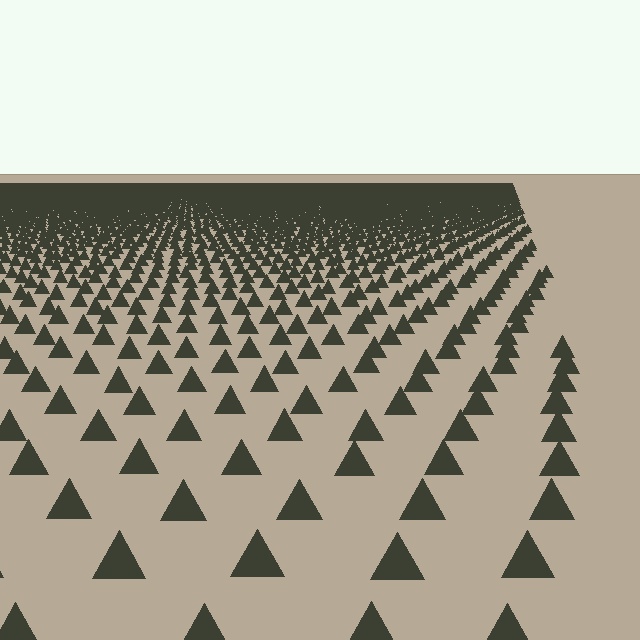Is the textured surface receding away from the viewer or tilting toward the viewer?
The surface is receding away from the viewer. Texture elements get smaller and denser toward the top.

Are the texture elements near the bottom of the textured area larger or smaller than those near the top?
Larger. Near the bottom, elements are closer to the viewer and appear at a bigger on-screen size.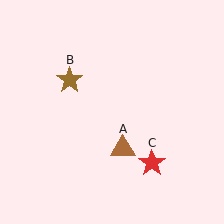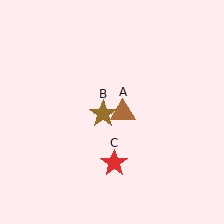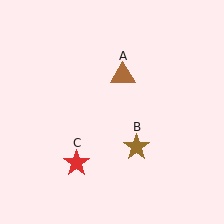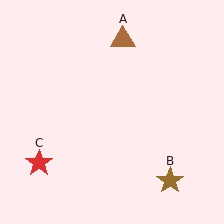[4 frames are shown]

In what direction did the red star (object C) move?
The red star (object C) moved left.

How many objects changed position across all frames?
3 objects changed position: brown triangle (object A), brown star (object B), red star (object C).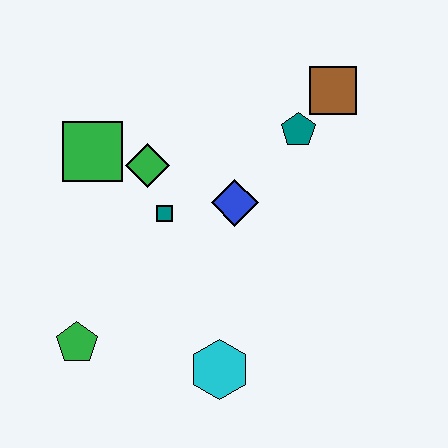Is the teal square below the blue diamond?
Yes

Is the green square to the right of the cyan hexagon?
No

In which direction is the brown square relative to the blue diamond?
The brown square is above the blue diamond.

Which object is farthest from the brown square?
The green pentagon is farthest from the brown square.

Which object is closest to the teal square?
The green diamond is closest to the teal square.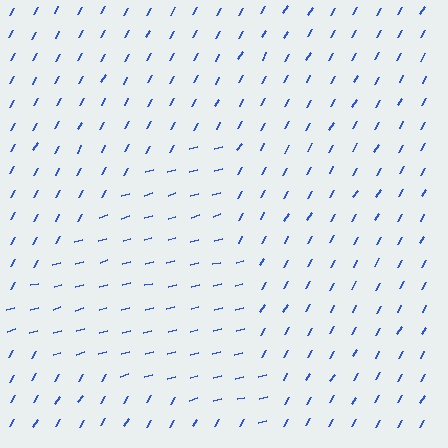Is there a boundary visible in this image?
Yes, there is a texture boundary formed by a change in line orientation.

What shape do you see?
I see a triangle.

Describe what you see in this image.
The image is filled with small blue line segments. A triangle region in the image has lines oriented differently from the surrounding lines, creating a visible texture boundary.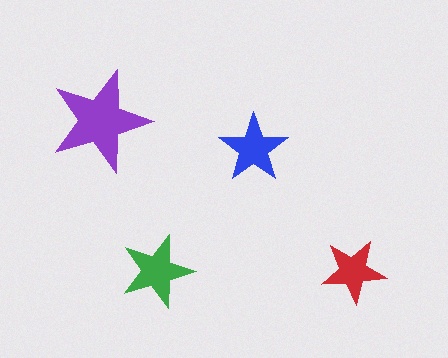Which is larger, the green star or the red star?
The green one.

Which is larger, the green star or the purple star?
The purple one.